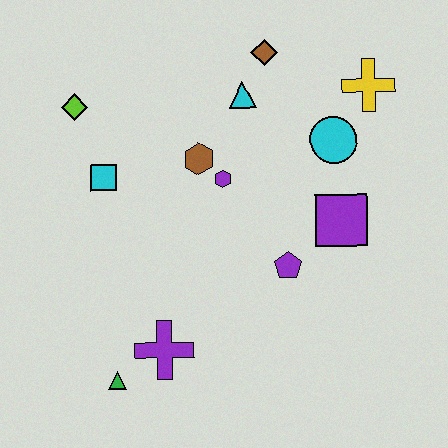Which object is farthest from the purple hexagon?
The green triangle is farthest from the purple hexagon.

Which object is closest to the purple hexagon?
The brown hexagon is closest to the purple hexagon.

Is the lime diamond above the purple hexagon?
Yes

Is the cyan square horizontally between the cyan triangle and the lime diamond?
Yes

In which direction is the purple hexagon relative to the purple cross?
The purple hexagon is above the purple cross.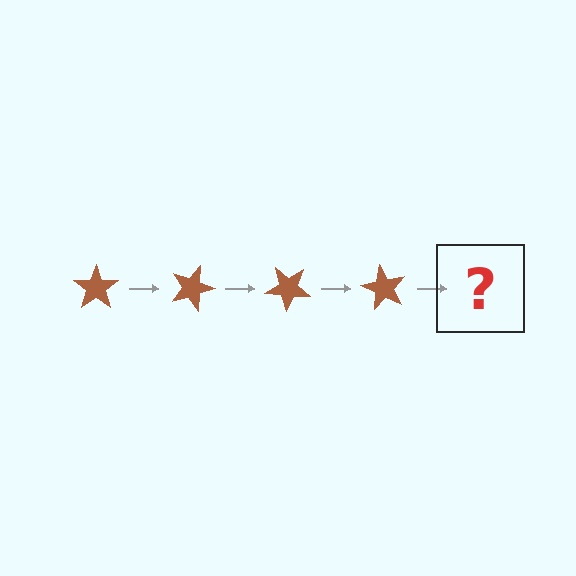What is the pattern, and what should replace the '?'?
The pattern is that the star rotates 20 degrees each step. The '?' should be a brown star rotated 80 degrees.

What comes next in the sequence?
The next element should be a brown star rotated 80 degrees.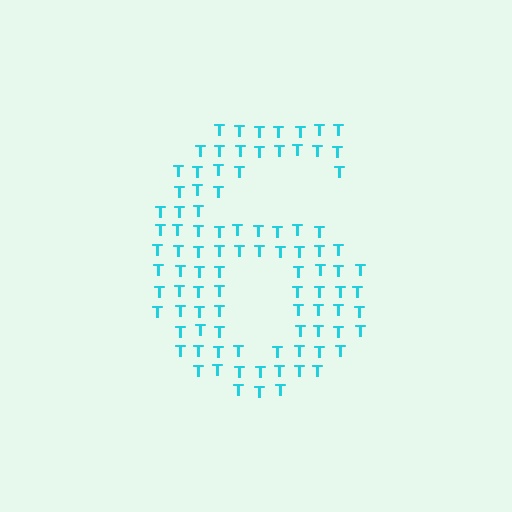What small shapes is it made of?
It is made of small letter T's.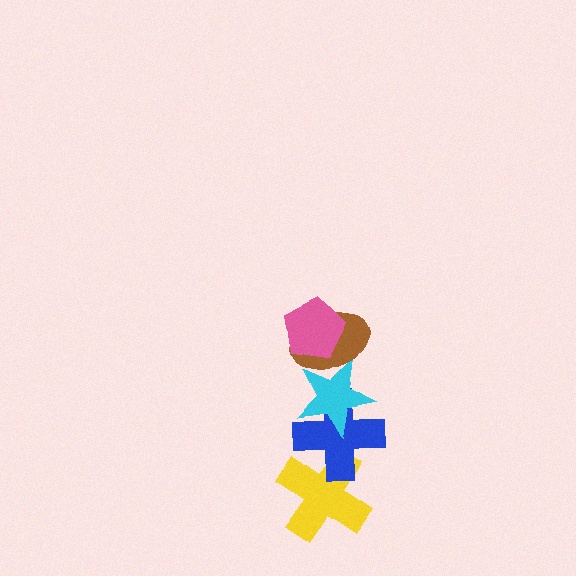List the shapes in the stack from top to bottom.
From top to bottom: the pink pentagon, the brown ellipse, the cyan star, the blue cross, the yellow cross.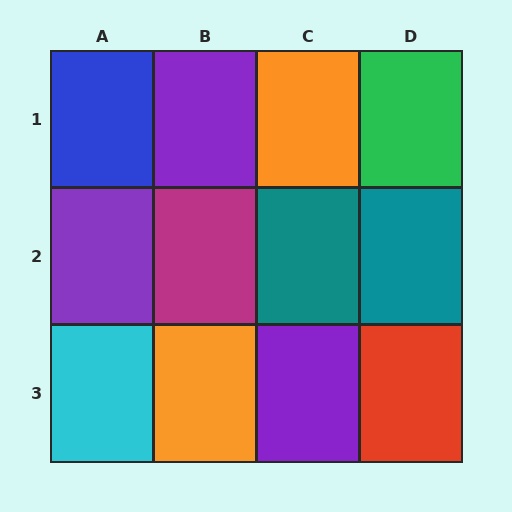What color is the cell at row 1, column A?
Blue.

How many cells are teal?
2 cells are teal.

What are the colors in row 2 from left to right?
Purple, magenta, teal, teal.